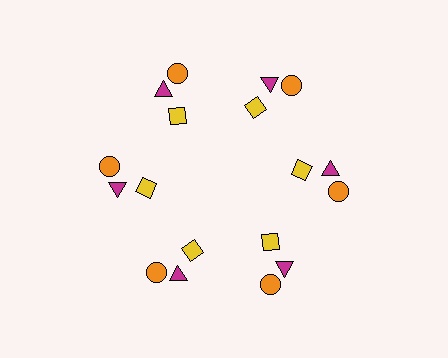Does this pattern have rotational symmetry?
Yes, this pattern has 6-fold rotational symmetry. It looks the same after rotating 60 degrees around the center.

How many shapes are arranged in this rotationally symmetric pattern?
There are 18 shapes, arranged in 6 groups of 3.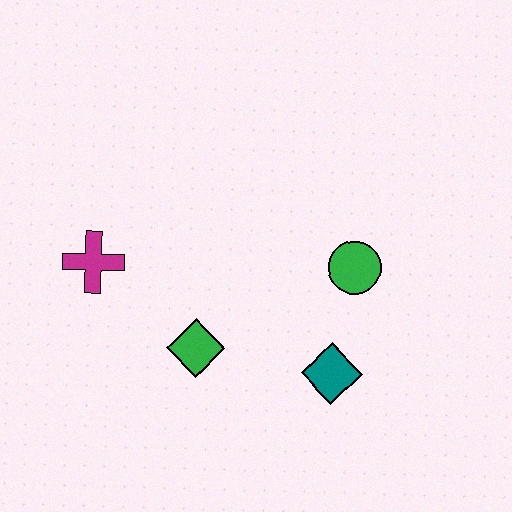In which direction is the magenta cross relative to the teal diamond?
The magenta cross is to the left of the teal diamond.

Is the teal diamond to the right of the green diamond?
Yes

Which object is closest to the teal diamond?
The green circle is closest to the teal diamond.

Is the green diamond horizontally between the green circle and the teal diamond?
No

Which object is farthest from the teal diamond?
The magenta cross is farthest from the teal diamond.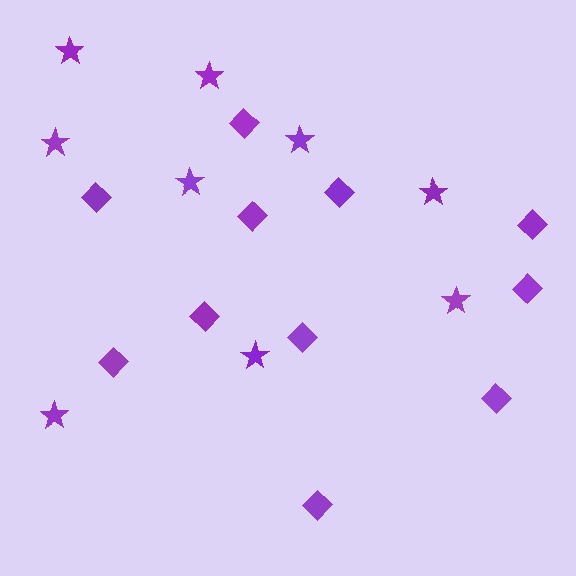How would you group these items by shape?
There are 2 groups: one group of diamonds (11) and one group of stars (9).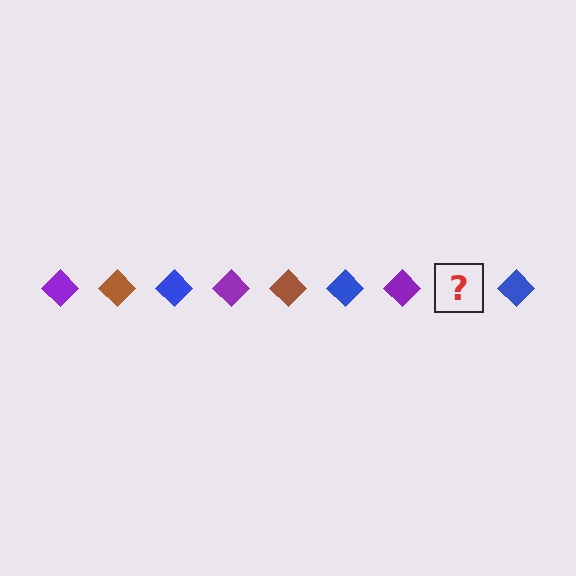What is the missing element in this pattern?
The missing element is a brown diamond.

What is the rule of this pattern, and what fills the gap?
The rule is that the pattern cycles through purple, brown, blue diamonds. The gap should be filled with a brown diamond.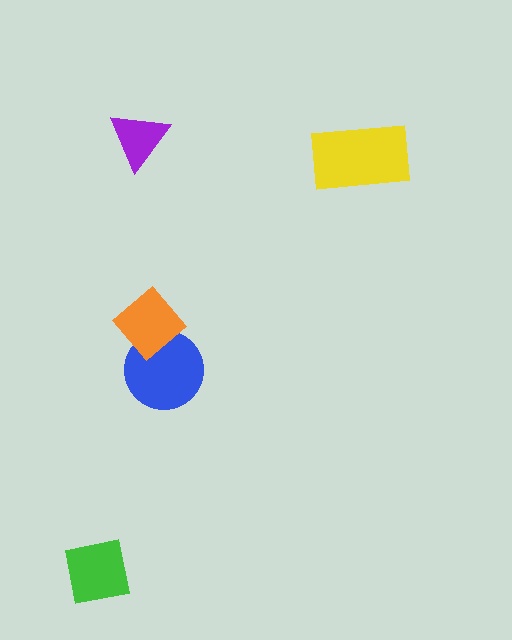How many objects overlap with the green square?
0 objects overlap with the green square.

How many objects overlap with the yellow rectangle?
0 objects overlap with the yellow rectangle.